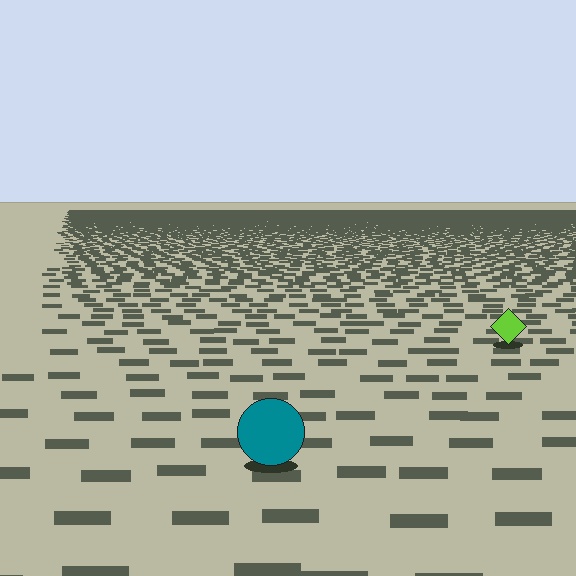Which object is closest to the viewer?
The teal circle is closest. The texture marks near it are larger and more spread out.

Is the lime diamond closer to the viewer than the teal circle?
No. The teal circle is closer — you can tell from the texture gradient: the ground texture is coarser near it.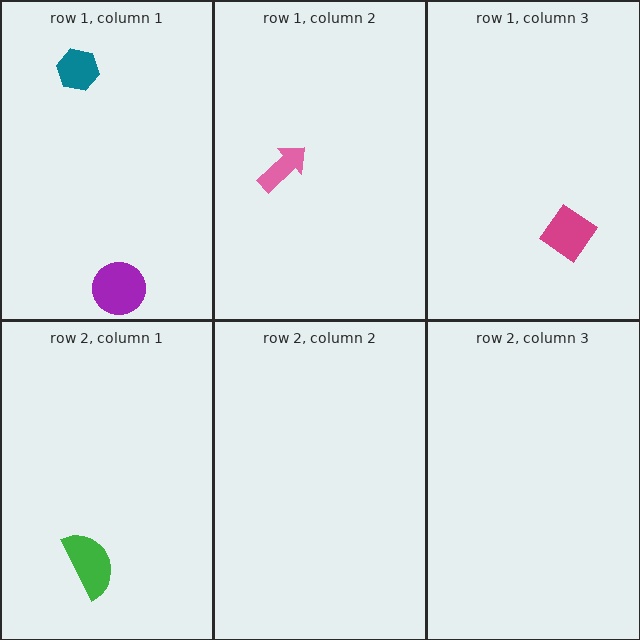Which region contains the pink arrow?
The row 1, column 2 region.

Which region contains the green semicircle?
The row 2, column 1 region.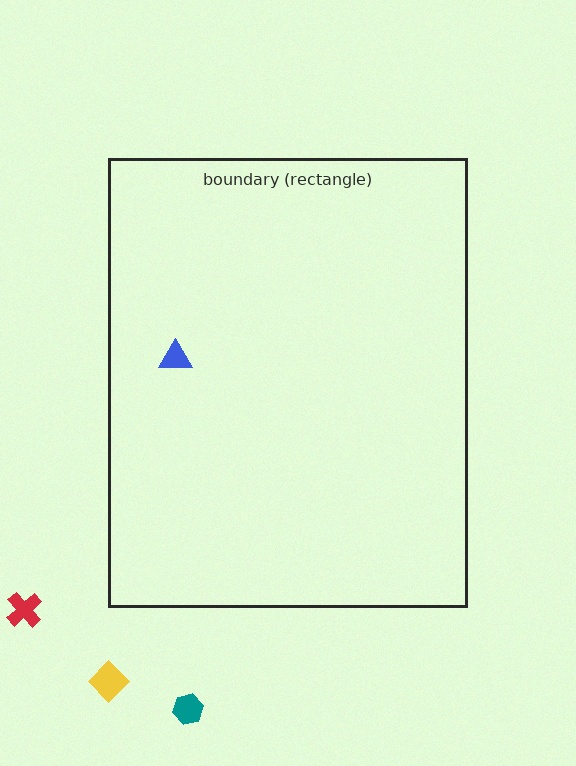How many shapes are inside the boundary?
1 inside, 3 outside.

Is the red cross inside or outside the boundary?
Outside.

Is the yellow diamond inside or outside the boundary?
Outside.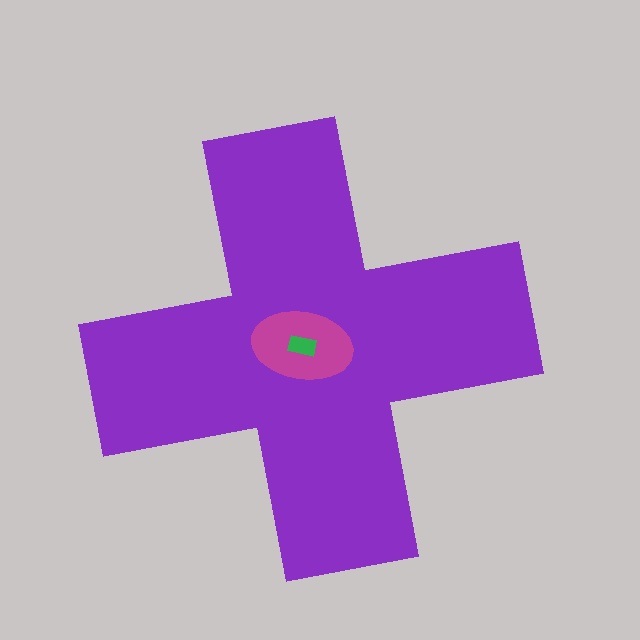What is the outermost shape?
The purple cross.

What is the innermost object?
The green rectangle.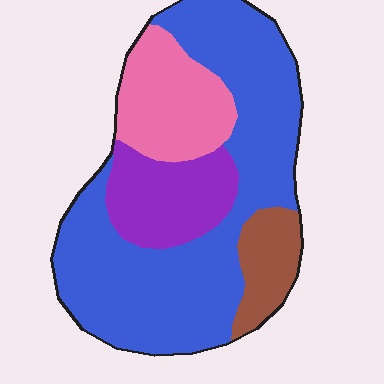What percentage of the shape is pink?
Pink covers 17% of the shape.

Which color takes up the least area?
Brown, at roughly 10%.